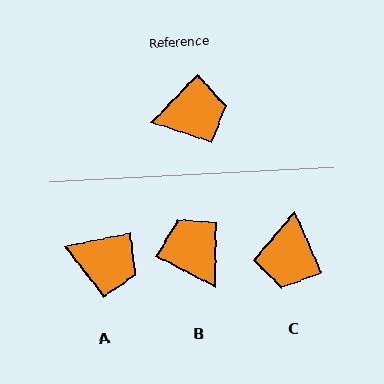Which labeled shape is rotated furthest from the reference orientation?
C, about 112 degrees away.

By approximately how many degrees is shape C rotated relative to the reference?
Approximately 112 degrees clockwise.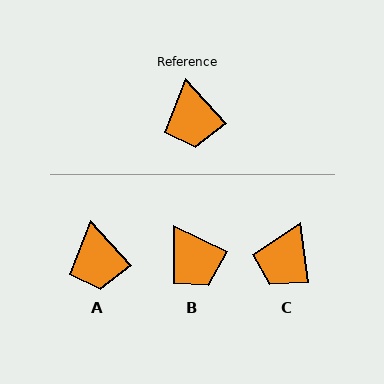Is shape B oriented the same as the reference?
No, it is off by about 22 degrees.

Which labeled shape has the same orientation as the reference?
A.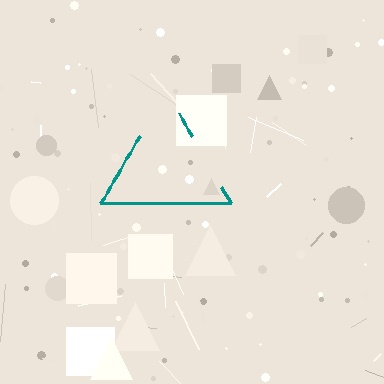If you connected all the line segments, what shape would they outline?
They would outline a triangle.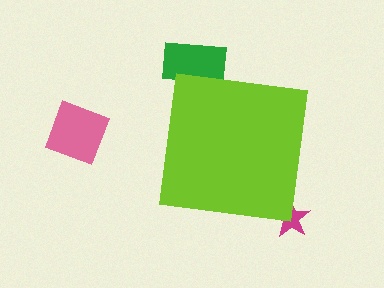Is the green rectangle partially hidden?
Yes, the green rectangle is partially hidden behind the lime square.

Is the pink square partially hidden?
No, the pink square is fully visible.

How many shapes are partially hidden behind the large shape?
2 shapes are partially hidden.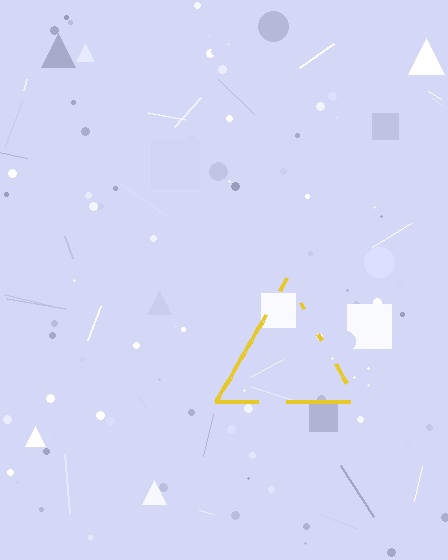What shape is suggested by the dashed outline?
The dashed outline suggests a triangle.